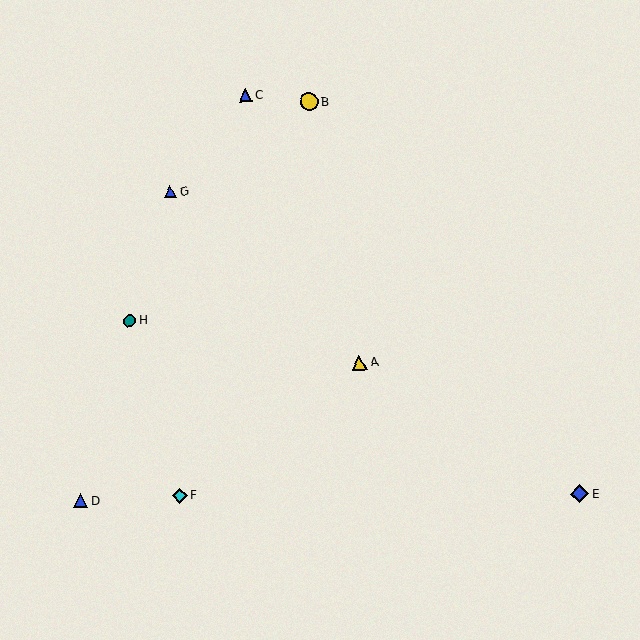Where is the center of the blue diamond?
The center of the blue diamond is at (580, 494).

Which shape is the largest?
The blue diamond (labeled E) is the largest.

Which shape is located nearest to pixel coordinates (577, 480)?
The blue diamond (labeled E) at (580, 494) is nearest to that location.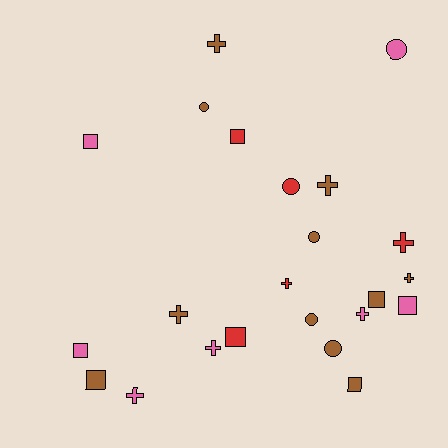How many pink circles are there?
There is 1 pink circle.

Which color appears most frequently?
Brown, with 11 objects.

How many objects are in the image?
There are 23 objects.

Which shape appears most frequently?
Cross, with 9 objects.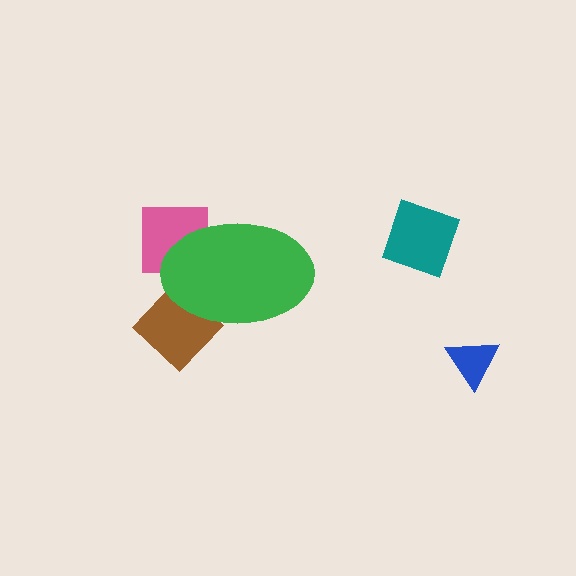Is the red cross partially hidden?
Yes, the red cross is partially hidden behind the green ellipse.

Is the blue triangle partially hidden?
No, the blue triangle is fully visible.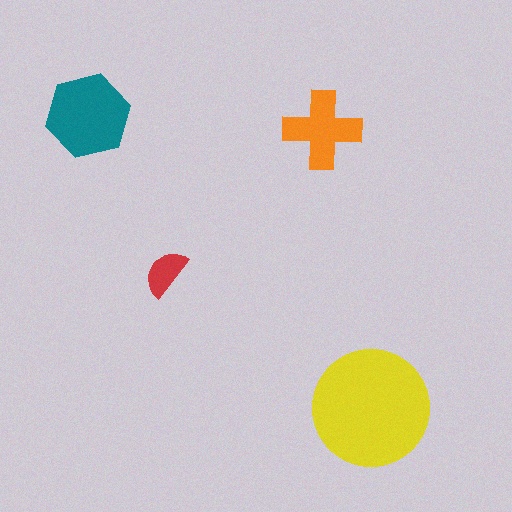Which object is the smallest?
The red semicircle.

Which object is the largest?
The yellow circle.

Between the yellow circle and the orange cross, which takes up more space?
The yellow circle.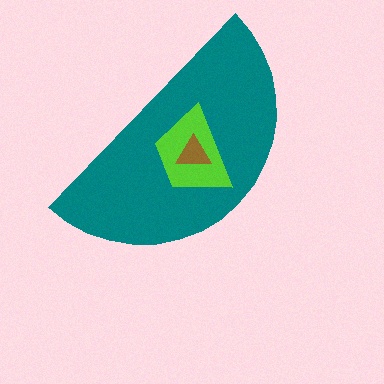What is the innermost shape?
The brown triangle.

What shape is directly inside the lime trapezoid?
The brown triangle.